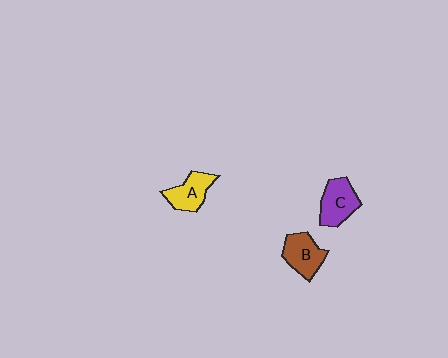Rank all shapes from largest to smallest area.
From largest to smallest: C (purple), B (brown), A (yellow).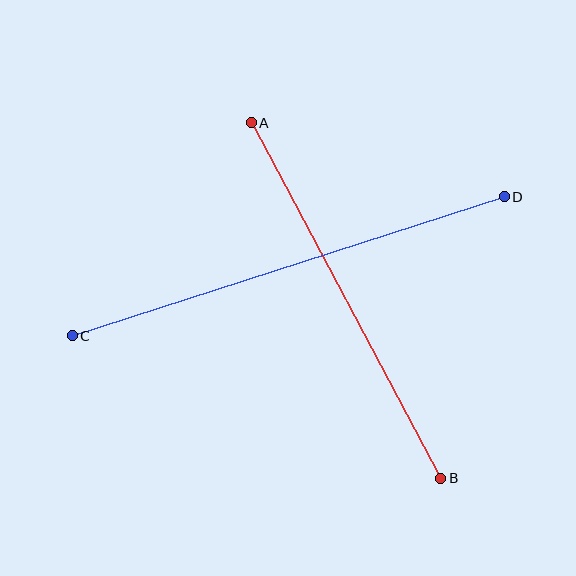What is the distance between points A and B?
The distance is approximately 403 pixels.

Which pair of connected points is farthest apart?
Points C and D are farthest apart.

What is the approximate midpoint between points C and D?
The midpoint is at approximately (288, 266) pixels.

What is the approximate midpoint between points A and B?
The midpoint is at approximately (346, 301) pixels.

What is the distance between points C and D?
The distance is approximately 454 pixels.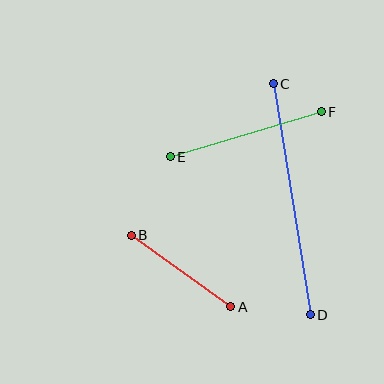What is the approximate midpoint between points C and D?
The midpoint is at approximately (292, 199) pixels.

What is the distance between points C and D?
The distance is approximately 234 pixels.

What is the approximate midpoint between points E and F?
The midpoint is at approximately (246, 134) pixels.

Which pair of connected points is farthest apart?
Points C and D are farthest apart.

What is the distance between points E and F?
The distance is approximately 158 pixels.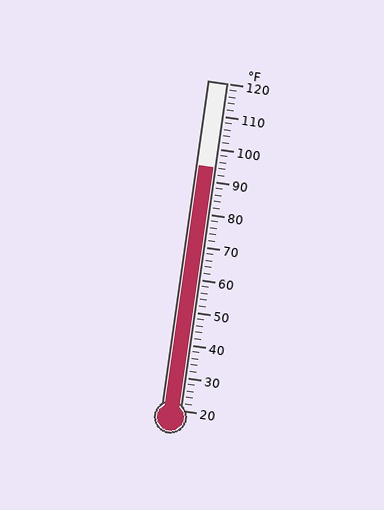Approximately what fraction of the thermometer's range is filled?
The thermometer is filled to approximately 75% of its range.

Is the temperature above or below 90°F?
The temperature is above 90°F.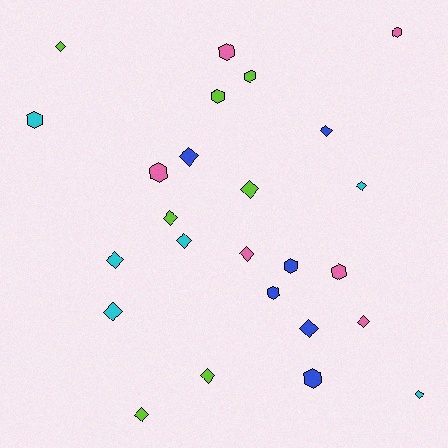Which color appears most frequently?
Lime, with 7 objects.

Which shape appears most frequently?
Diamond, with 15 objects.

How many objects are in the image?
There are 25 objects.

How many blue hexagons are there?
There are 3 blue hexagons.